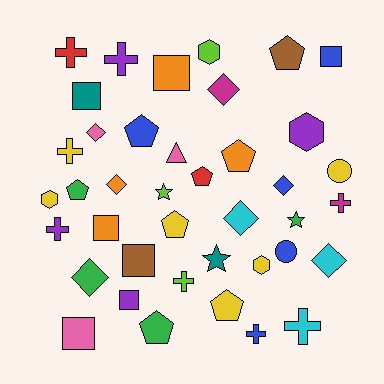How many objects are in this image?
There are 40 objects.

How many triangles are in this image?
There is 1 triangle.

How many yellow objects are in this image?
There are 6 yellow objects.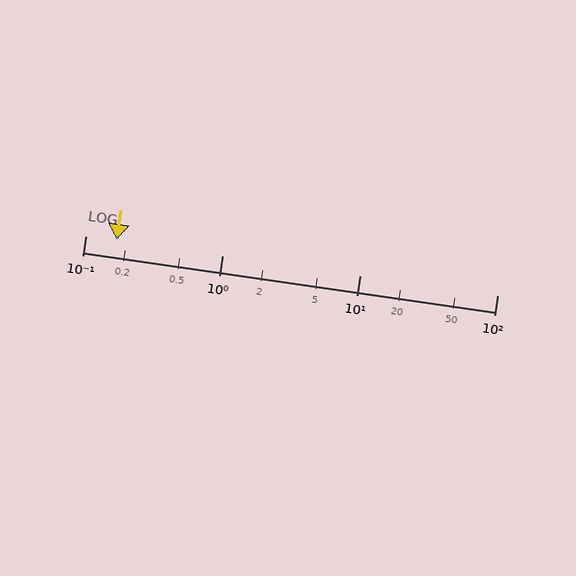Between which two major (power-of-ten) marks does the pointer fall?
The pointer is between 0.1 and 1.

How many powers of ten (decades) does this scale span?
The scale spans 3 decades, from 0.1 to 100.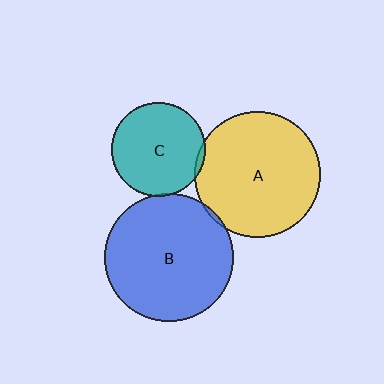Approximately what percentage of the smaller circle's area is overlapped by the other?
Approximately 5%.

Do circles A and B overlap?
Yes.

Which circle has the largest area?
Circle B (blue).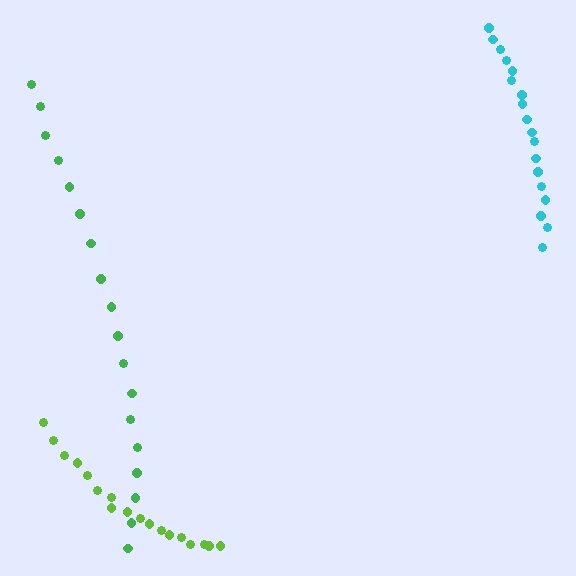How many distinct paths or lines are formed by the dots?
There are 3 distinct paths.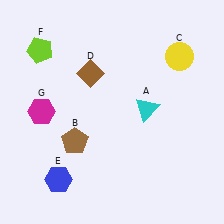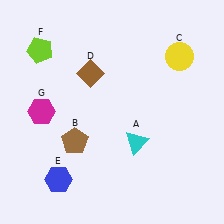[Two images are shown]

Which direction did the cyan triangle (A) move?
The cyan triangle (A) moved down.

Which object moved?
The cyan triangle (A) moved down.